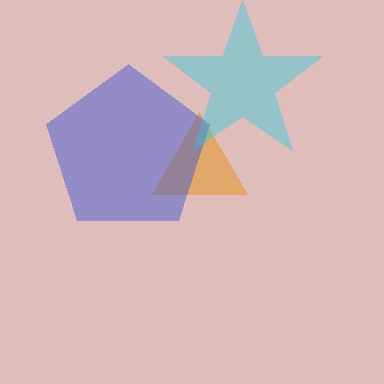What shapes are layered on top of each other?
The layered shapes are: an orange triangle, a blue pentagon, a cyan star.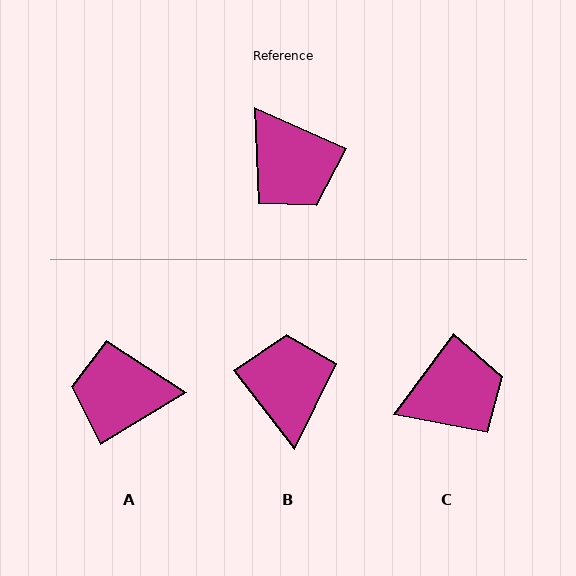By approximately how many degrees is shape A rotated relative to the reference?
Approximately 125 degrees clockwise.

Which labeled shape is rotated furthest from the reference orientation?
B, about 152 degrees away.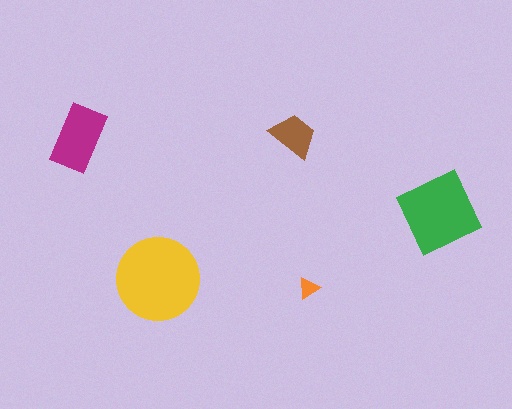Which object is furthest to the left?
The magenta rectangle is leftmost.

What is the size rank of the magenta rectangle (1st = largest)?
3rd.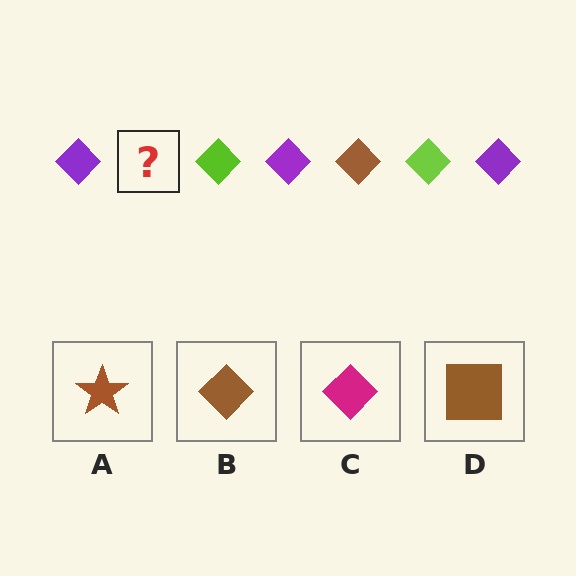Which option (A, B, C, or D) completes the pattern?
B.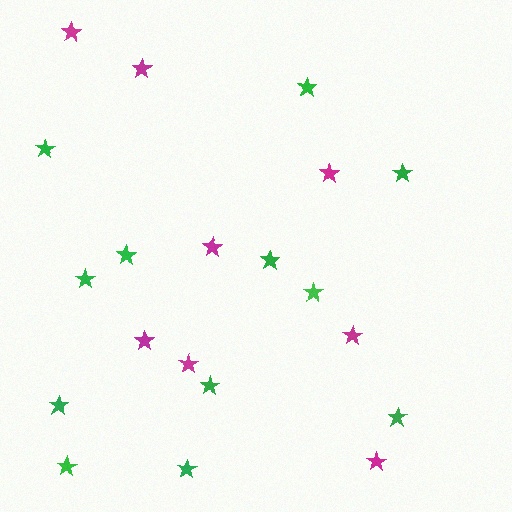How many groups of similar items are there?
There are 2 groups: one group of magenta stars (8) and one group of green stars (12).